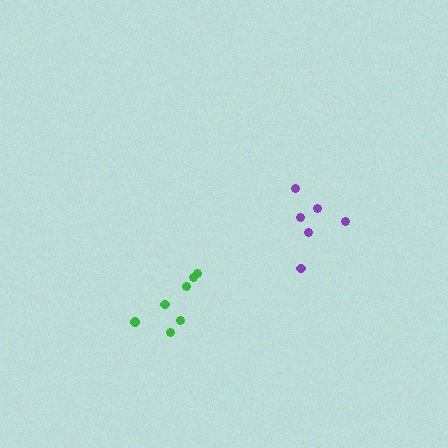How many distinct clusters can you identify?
There are 2 distinct clusters.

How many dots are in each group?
Group 1: 6 dots, Group 2: 7 dots (13 total).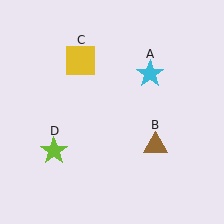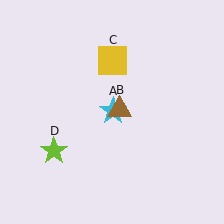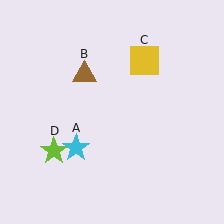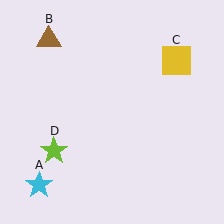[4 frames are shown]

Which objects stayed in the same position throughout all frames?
Lime star (object D) remained stationary.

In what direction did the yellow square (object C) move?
The yellow square (object C) moved right.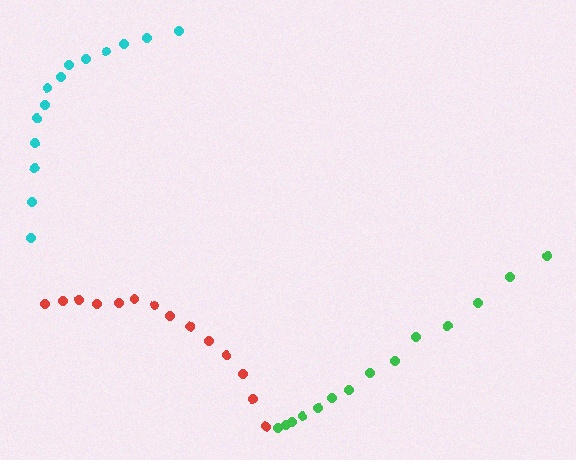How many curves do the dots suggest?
There are 3 distinct paths.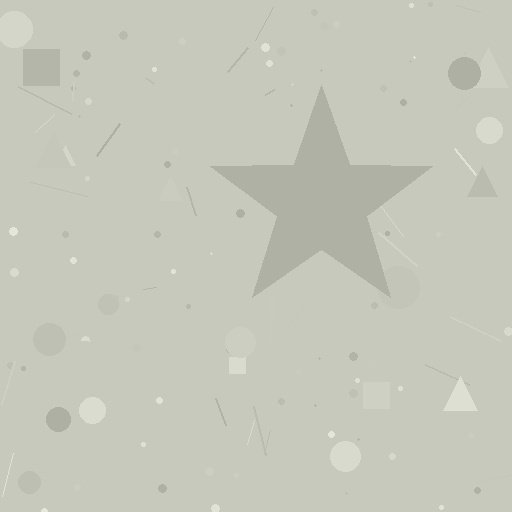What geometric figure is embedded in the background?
A star is embedded in the background.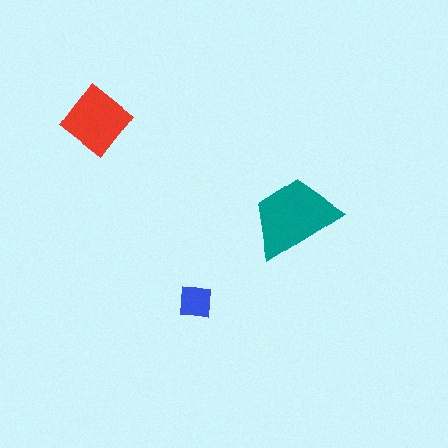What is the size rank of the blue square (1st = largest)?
3rd.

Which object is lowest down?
The blue square is bottommost.